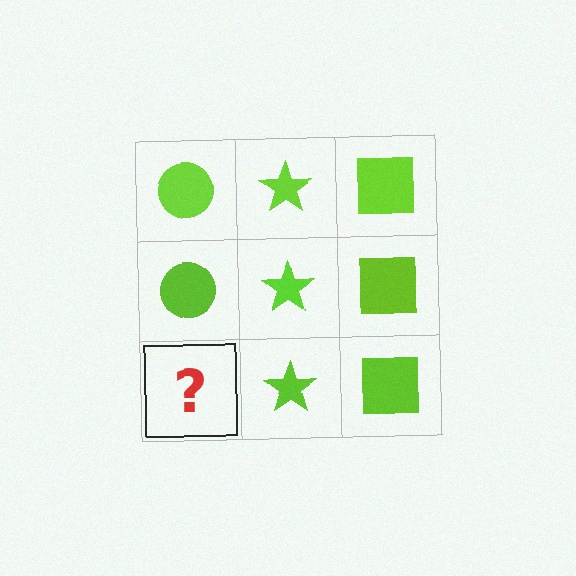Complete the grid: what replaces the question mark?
The question mark should be replaced with a lime circle.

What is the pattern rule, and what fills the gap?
The rule is that each column has a consistent shape. The gap should be filled with a lime circle.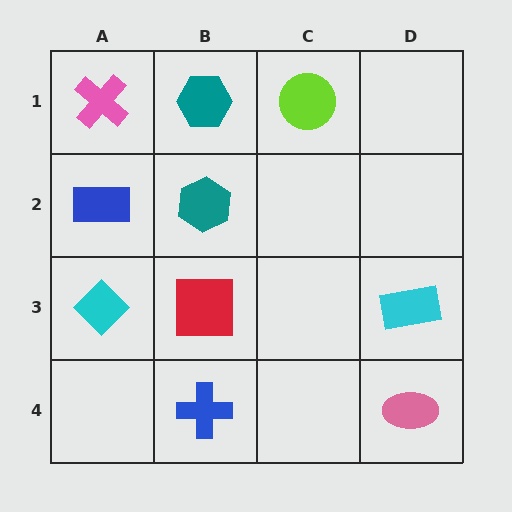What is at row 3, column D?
A cyan rectangle.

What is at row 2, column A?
A blue rectangle.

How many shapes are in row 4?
2 shapes.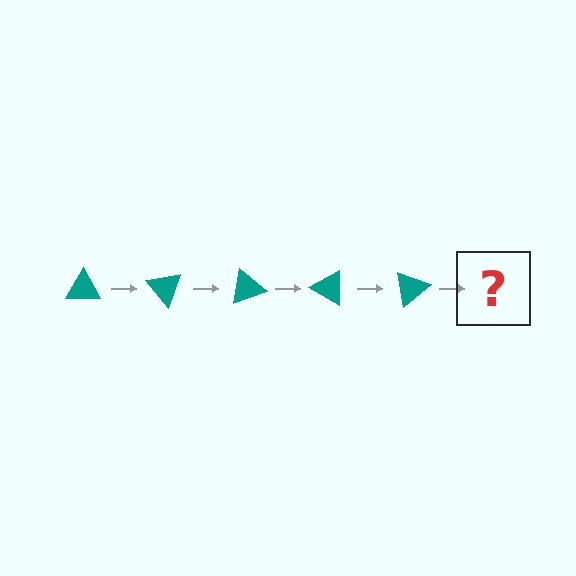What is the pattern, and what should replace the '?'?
The pattern is that the triangle rotates 50 degrees each step. The '?' should be a teal triangle rotated 250 degrees.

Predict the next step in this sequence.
The next step is a teal triangle rotated 250 degrees.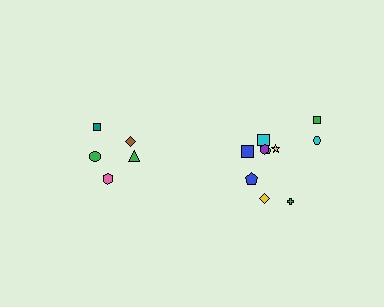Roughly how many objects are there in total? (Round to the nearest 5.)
Roughly 15 objects in total.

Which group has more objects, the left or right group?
The right group.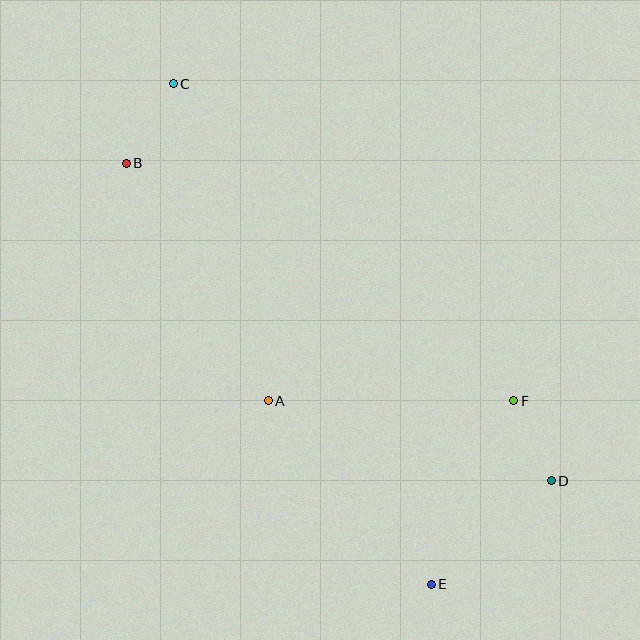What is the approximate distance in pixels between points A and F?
The distance between A and F is approximately 246 pixels.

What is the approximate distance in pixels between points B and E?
The distance between B and E is approximately 520 pixels.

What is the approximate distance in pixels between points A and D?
The distance between A and D is approximately 294 pixels.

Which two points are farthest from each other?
Points C and E are farthest from each other.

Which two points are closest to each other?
Points D and F are closest to each other.